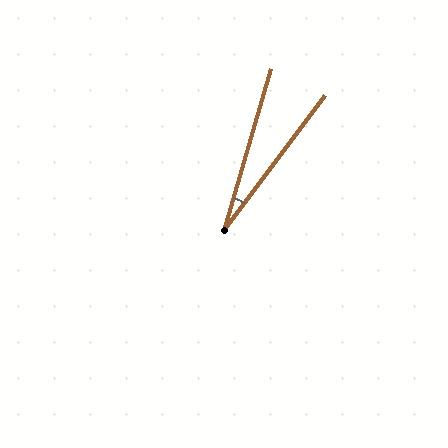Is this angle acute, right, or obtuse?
It is acute.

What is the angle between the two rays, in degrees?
Approximately 21 degrees.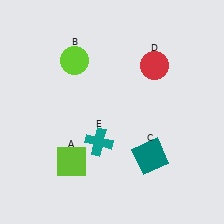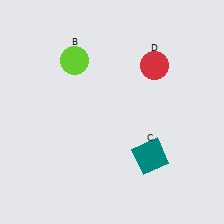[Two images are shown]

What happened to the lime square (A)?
The lime square (A) was removed in Image 2. It was in the bottom-left area of Image 1.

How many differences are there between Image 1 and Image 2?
There are 2 differences between the two images.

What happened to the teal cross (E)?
The teal cross (E) was removed in Image 2. It was in the bottom-left area of Image 1.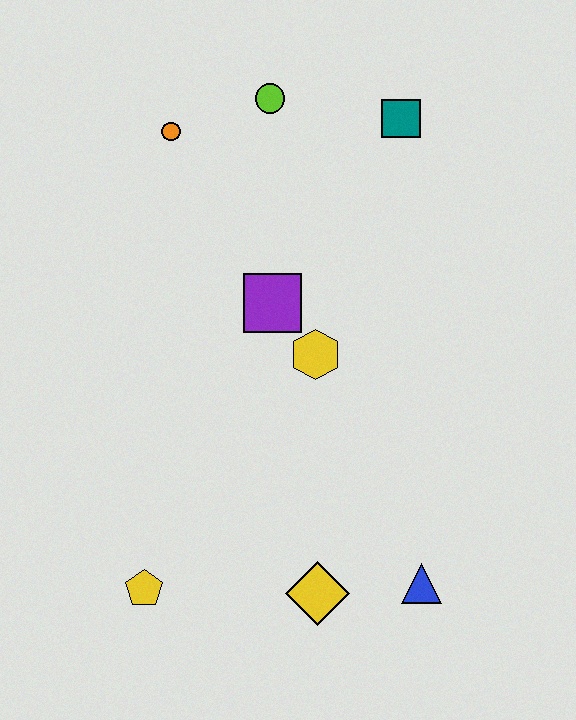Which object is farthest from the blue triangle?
The orange circle is farthest from the blue triangle.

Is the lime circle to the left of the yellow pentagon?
No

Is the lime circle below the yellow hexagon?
No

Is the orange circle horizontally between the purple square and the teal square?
No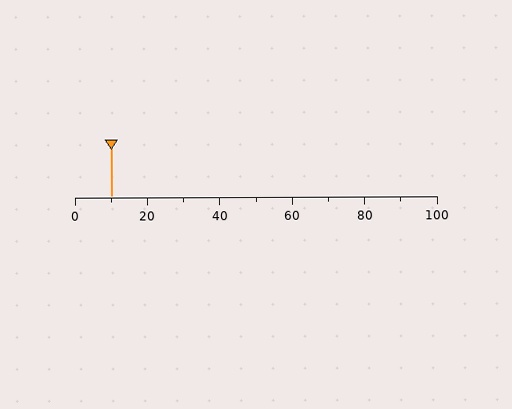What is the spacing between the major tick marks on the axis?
The major ticks are spaced 20 apart.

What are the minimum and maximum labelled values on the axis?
The axis runs from 0 to 100.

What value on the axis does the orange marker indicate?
The marker indicates approximately 10.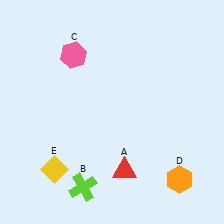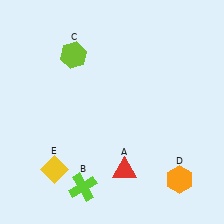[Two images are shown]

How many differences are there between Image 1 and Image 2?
There is 1 difference between the two images.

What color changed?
The hexagon (C) changed from pink in Image 1 to lime in Image 2.